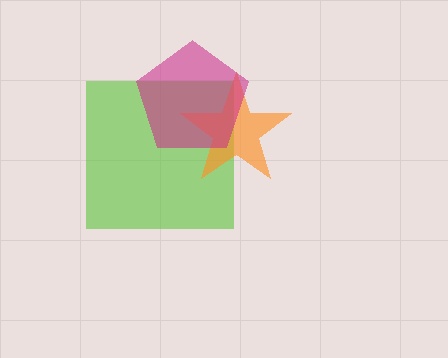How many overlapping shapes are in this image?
There are 3 overlapping shapes in the image.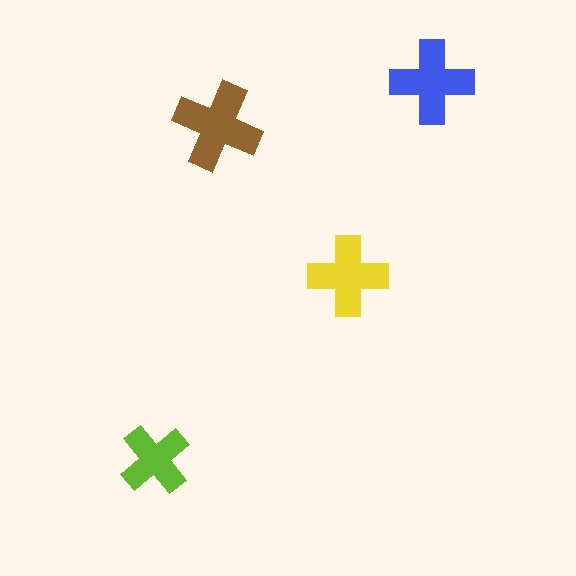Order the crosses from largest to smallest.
the brown one, the blue one, the yellow one, the lime one.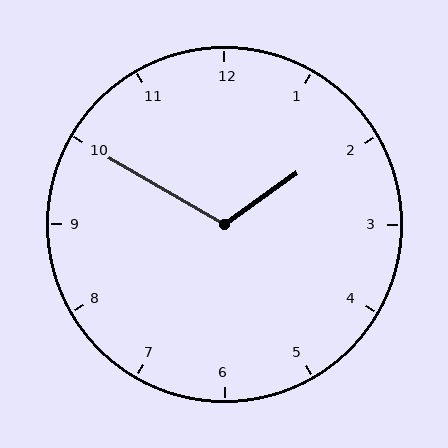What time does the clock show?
1:50.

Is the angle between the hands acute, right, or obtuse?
It is obtuse.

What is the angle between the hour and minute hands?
Approximately 115 degrees.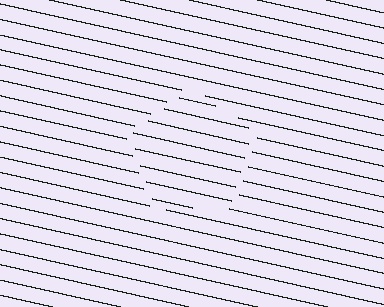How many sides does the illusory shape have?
5 sides — the line-ends trace a pentagon.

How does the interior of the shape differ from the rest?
The interior of the shape contains the same grating, shifted by half a period — the contour is defined by the phase discontinuity where line-ends from the inner and outer gratings abut.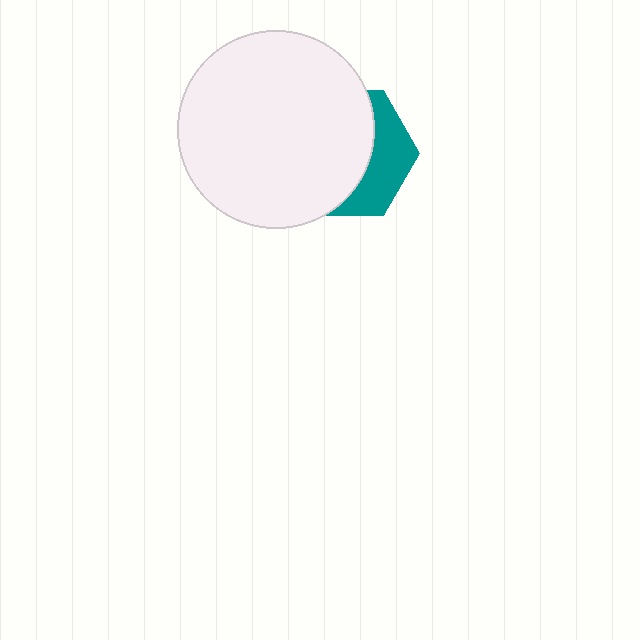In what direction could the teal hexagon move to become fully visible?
The teal hexagon could move right. That would shift it out from behind the white circle entirely.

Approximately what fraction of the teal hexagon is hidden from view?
Roughly 66% of the teal hexagon is hidden behind the white circle.